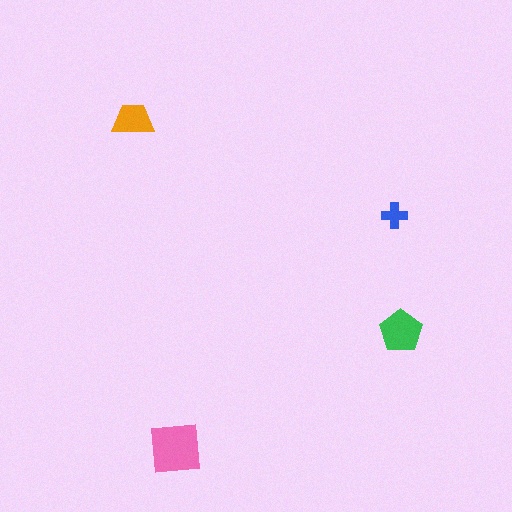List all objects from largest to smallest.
The pink square, the green pentagon, the orange trapezoid, the blue cross.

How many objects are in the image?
There are 4 objects in the image.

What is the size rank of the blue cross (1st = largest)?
4th.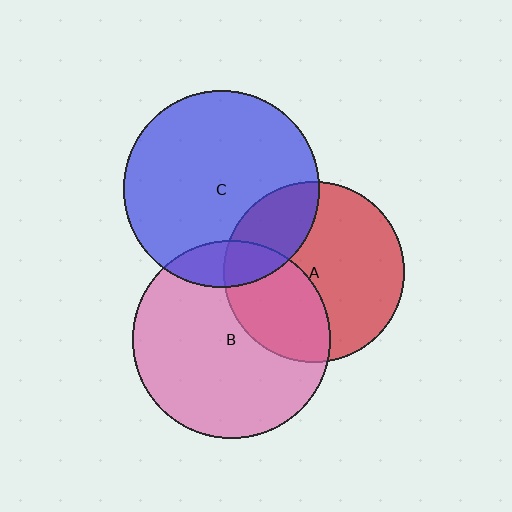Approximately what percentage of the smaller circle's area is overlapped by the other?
Approximately 35%.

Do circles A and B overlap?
Yes.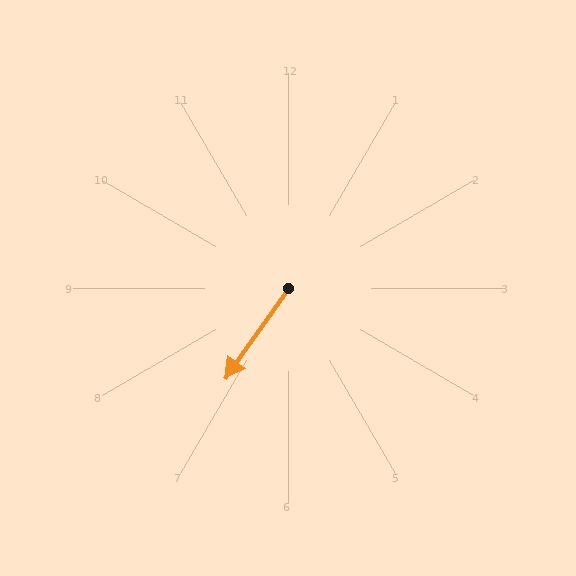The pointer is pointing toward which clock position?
Roughly 7 o'clock.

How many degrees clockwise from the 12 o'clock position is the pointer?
Approximately 215 degrees.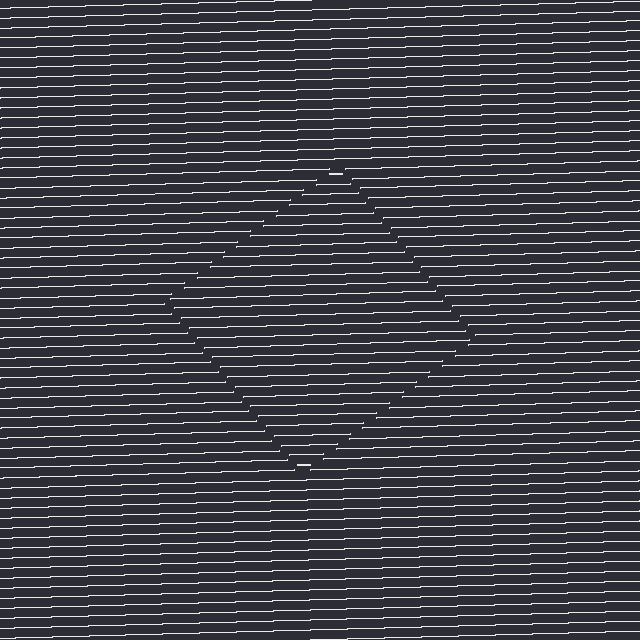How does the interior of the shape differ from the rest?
The interior of the shape contains the same grating, shifted by half a period — the contour is defined by the phase discontinuity where line-ends from the inner and outer gratings abut.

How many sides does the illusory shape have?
4 sides — the line-ends trace a square.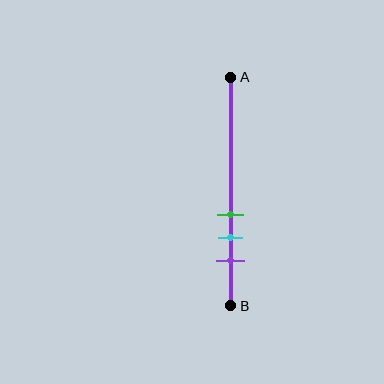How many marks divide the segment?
There are 3 marks dividing the segment.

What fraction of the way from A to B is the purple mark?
The purple mark is approximately 80% (0.8) of the way from A to B.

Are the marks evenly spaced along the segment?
Yes, the marks are approximately evenly spaced.